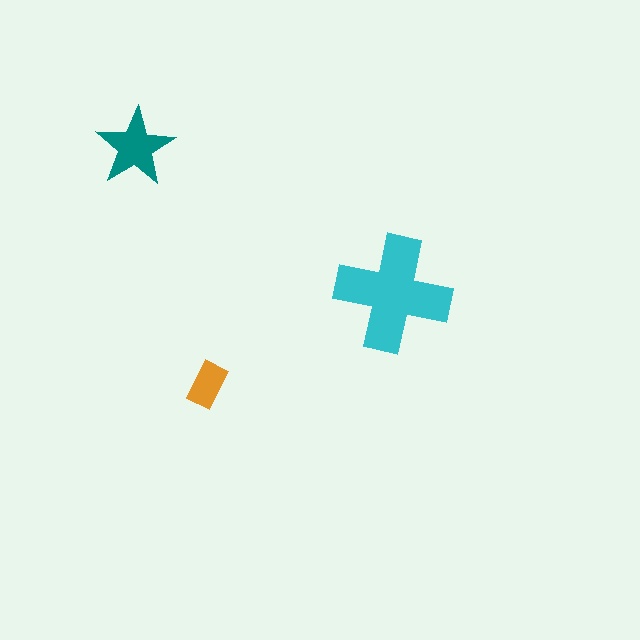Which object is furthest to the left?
The teal star is leftmost.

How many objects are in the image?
There are 3 objects in the image.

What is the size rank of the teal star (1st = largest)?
2nd.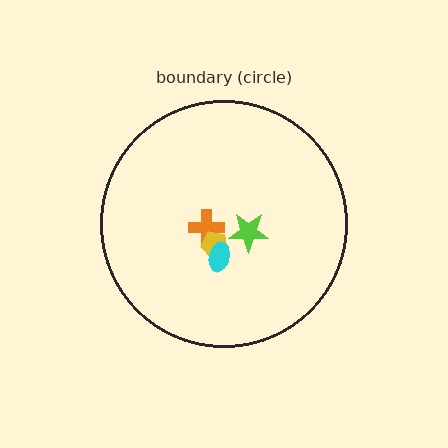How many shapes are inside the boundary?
4 inside, 0 outside.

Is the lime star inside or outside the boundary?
Inside.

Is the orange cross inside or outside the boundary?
Inside.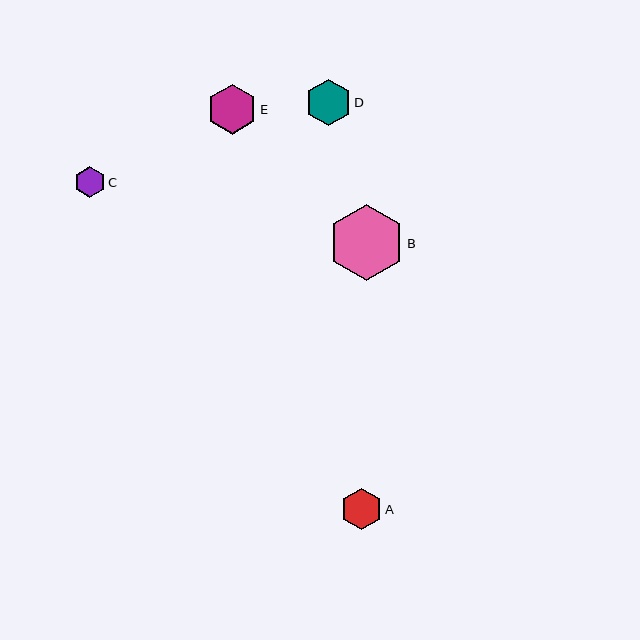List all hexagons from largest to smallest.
From largest to smallest: B, E, D, A, C.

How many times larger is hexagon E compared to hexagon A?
Hexagon E is approximately 1.2 times the size of hexagon A.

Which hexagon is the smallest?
Hexagon C is the smallest with a size of approximately 31 pixels.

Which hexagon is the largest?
Hexagon B is the largest with a size of approximately 76 pixels.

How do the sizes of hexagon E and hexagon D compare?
Hexagon E and hexagon D are approximately the same size.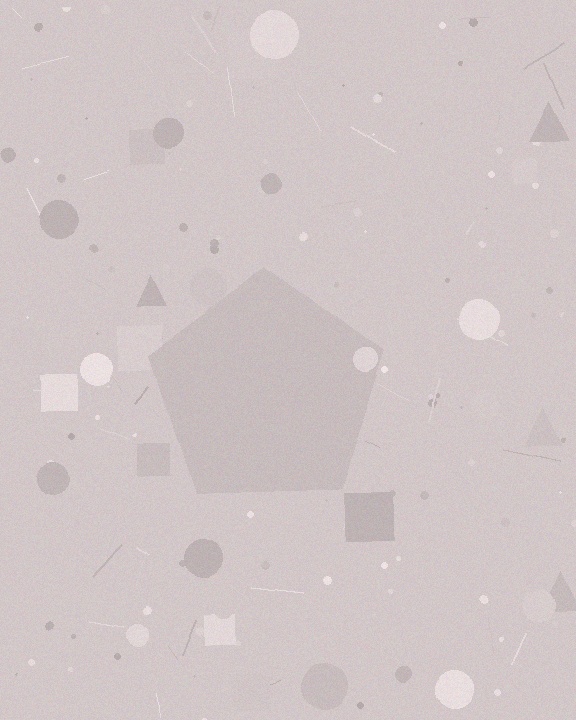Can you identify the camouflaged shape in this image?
The camouflaged shape is a pentagon.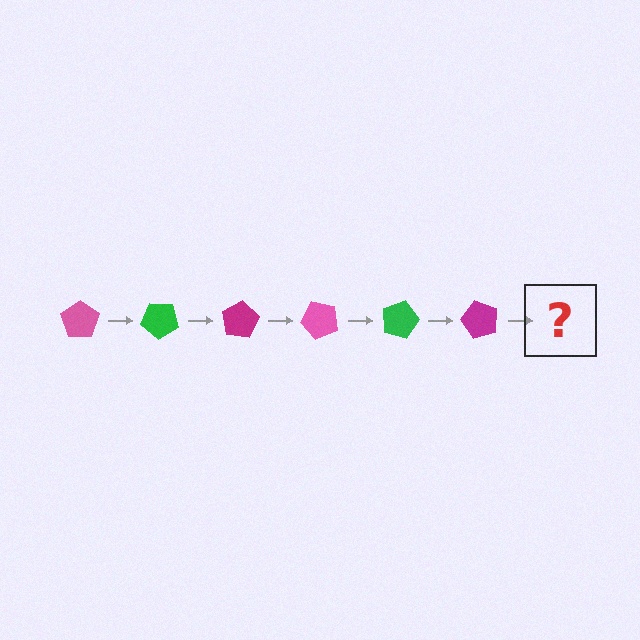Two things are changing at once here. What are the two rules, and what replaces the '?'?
The two rules are that it rotates 40 degrees each step and the color cycles through pink, green, and magenta. The '?' should be a pink pentagon, rotated 240 degrees from the start.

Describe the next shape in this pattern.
It should be a pink pentagon, rotated 240 degrees from the start.